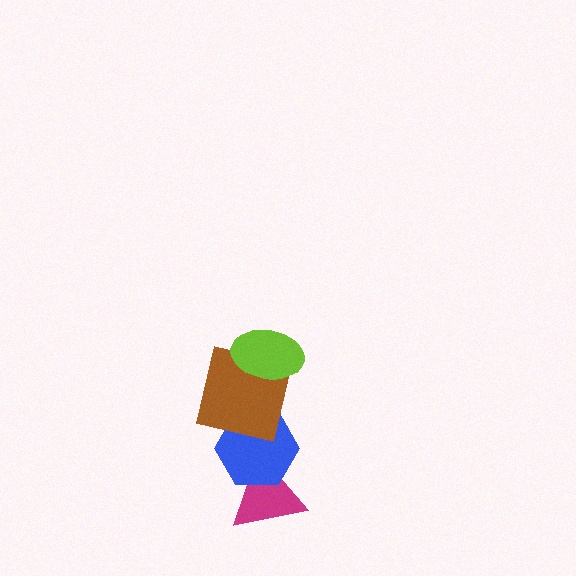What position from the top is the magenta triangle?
The magenta triangle is 4th from the top.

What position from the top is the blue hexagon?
The blue hexagon is 3rd from the top.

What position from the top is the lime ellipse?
The lime ellipse is 1st from the top.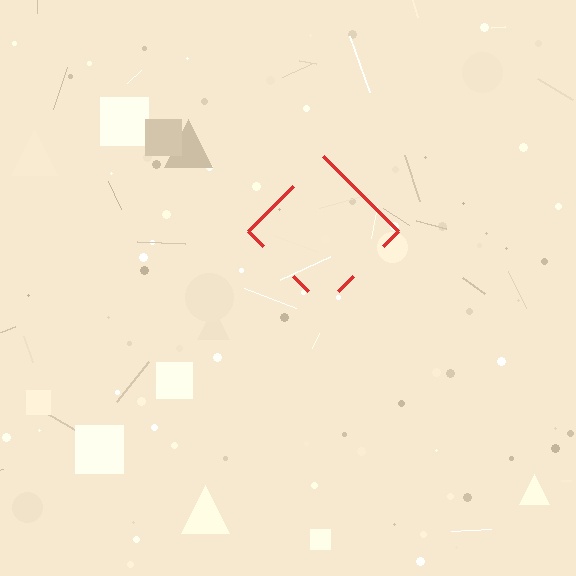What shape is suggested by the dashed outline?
The dashed outline suggests a diamond.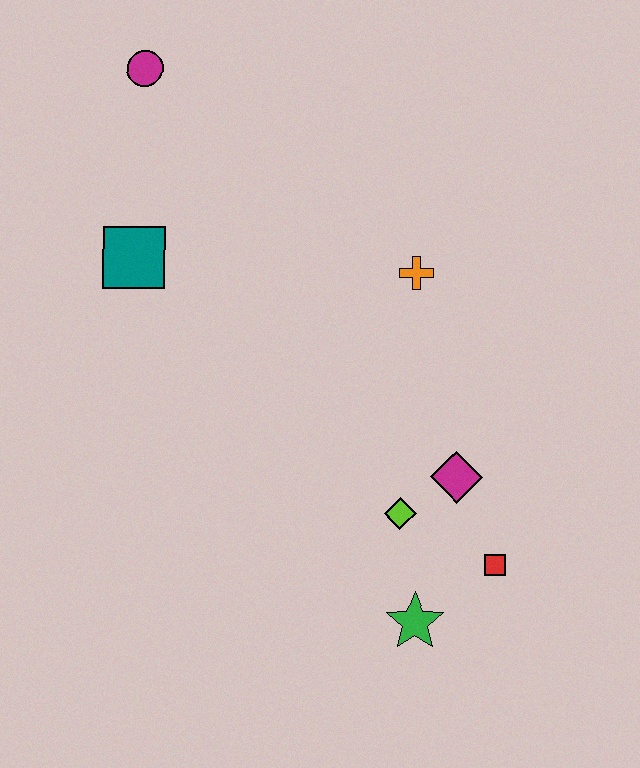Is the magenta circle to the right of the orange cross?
No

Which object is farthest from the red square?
The magenta circle is farthest from the red square.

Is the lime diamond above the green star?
Yes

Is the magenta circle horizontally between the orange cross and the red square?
No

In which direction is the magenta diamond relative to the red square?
The magenta diamond is above the red square.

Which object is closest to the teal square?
The magenta circle is closest to the teal square.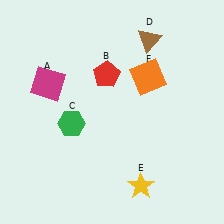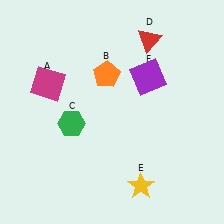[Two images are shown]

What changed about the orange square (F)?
In Image 1, F is orange. In Image 2, it changed to purple.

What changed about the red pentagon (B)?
In Image 1, B is red. In Image 2, it changed to orange.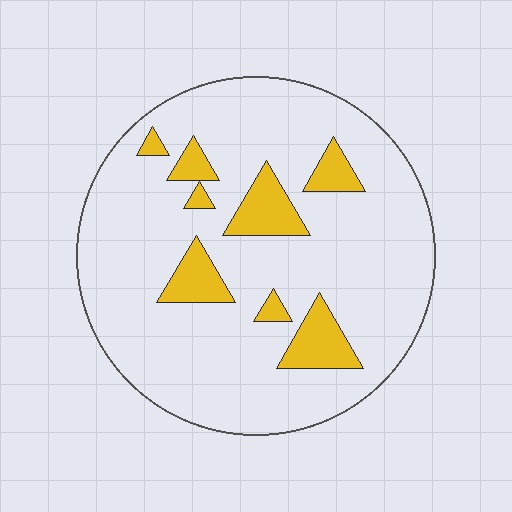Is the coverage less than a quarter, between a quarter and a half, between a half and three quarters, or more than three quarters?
Less than a quarter.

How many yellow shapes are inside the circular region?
8.